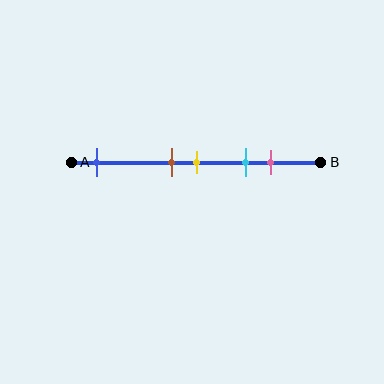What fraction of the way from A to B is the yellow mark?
The yellow mark is approximately 50% (0.5) of the way from A to B.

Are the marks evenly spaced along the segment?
No, the marks are not evenly spaced.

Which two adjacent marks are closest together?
The brown and yellow marks are the closest adjacent pair.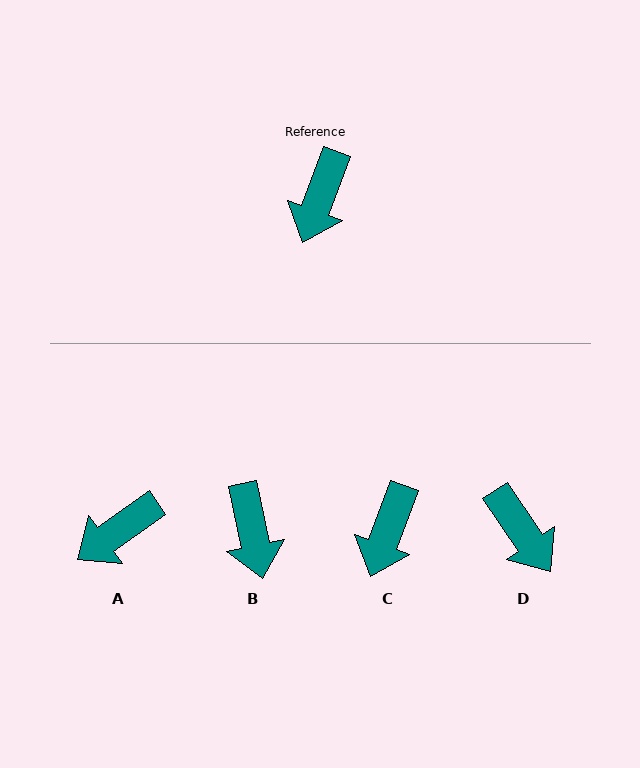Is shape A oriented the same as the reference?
No, it is off by about 34 degrees.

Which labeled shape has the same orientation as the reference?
C.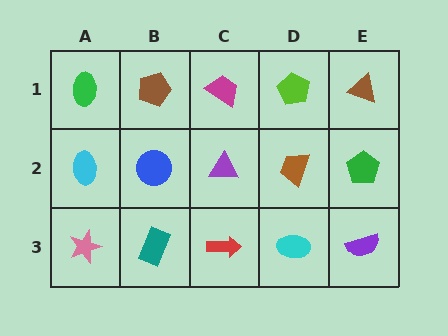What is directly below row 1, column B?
A blue circle.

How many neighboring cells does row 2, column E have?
3.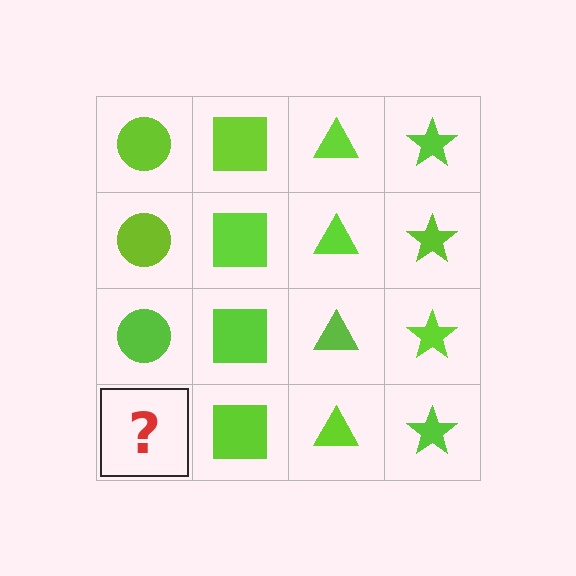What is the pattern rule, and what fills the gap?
The rule is that each column has a consistent shape. The gap should be filled with a lime circle.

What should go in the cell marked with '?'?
The missing cell should contain a lime circle.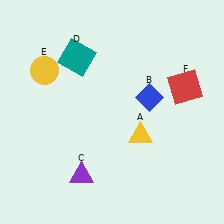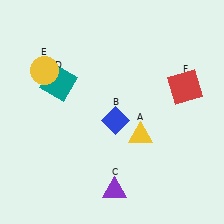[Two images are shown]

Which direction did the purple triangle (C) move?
The purple triangle (C) moved right.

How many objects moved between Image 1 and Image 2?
3 objects moved between the two images.